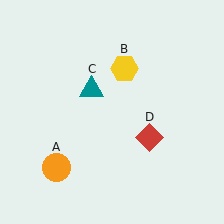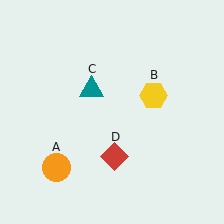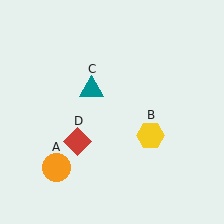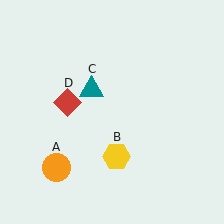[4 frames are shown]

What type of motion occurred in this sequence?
The yellow hexagon (object B), red diamond (object D) rotated clockwise around the center of the scene.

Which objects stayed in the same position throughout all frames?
Orange circle (object A) and teal triangle (object C) remained stationary.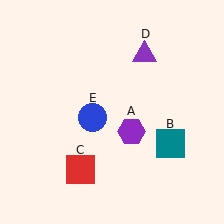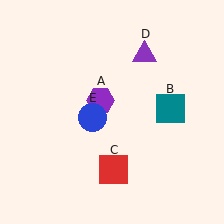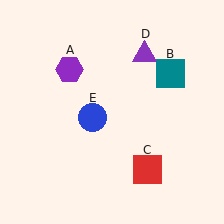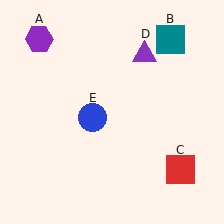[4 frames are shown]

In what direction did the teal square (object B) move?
The teal square (object B) moved up.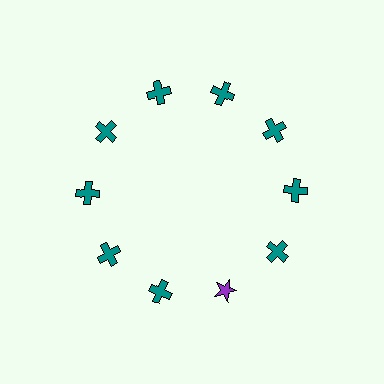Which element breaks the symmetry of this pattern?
The purple star at roughly the 5 o'clock position breaks the symmetry. All other shapes are teal crosses.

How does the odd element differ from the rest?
It differs in both color (purple instead of teal) and shape (star instead of cross).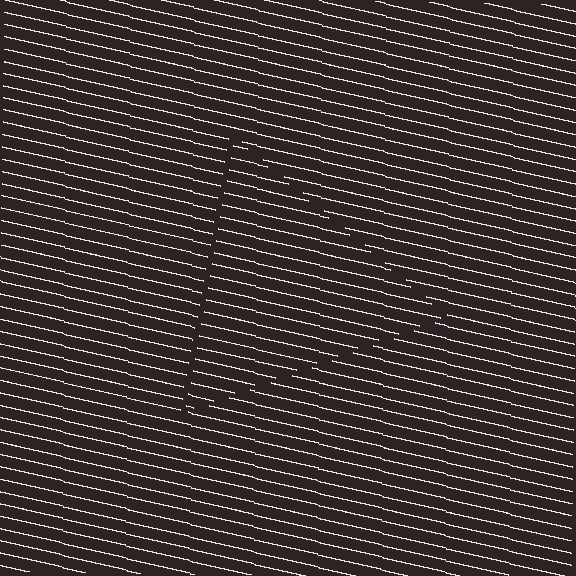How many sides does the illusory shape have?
3 sides — the line-ends trace a triangle.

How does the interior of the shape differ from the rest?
The interior of the shape contains the same grating, shifted by half a period — the contour is defined by the phase discontinuity where line-ends from the inner and outer gratings abut.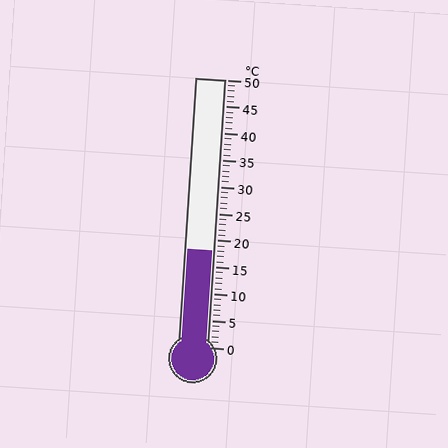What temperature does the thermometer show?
The thermometer shows approximately 18°C.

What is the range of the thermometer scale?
The thermometer scale ranges from 0°C to 50°C.